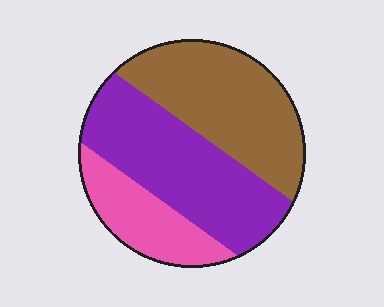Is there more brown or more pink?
Brown.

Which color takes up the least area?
Pink, at roughly 20%.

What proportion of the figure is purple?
Purple takes up about two fifths (2/5) of the figure.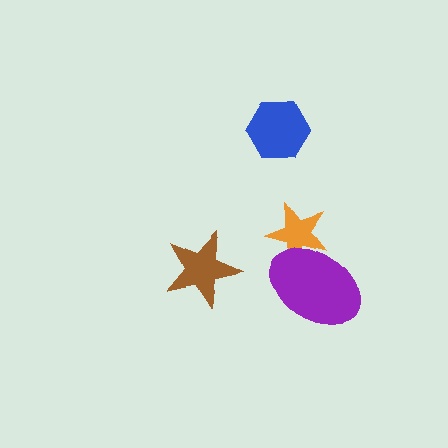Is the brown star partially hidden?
No, no other shape covers it.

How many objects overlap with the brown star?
0 objects overlap with the brown star.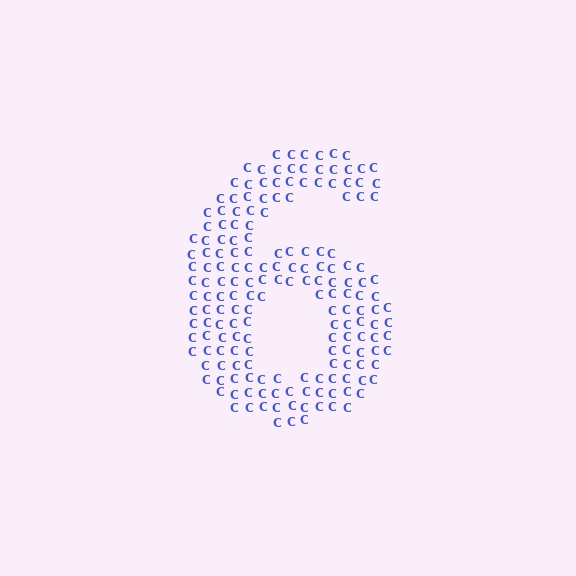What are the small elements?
The small elements are letter C's.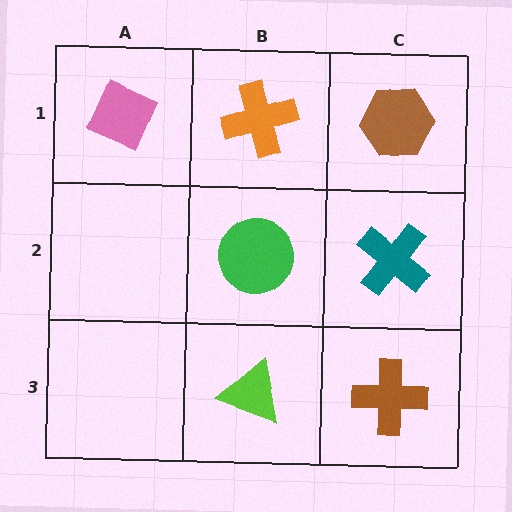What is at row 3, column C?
A brown cross.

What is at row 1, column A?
A pink diamond.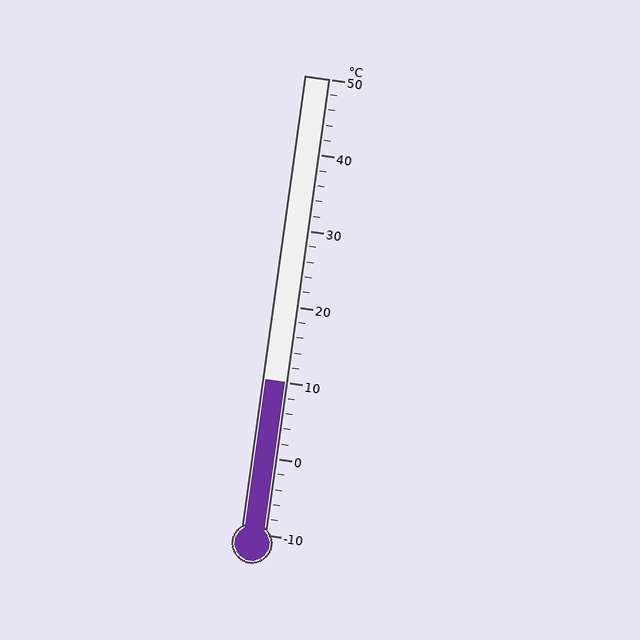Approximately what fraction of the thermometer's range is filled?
The thermometer is filled to approximately 35% of its range.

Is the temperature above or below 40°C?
The temperature is below 40°C.